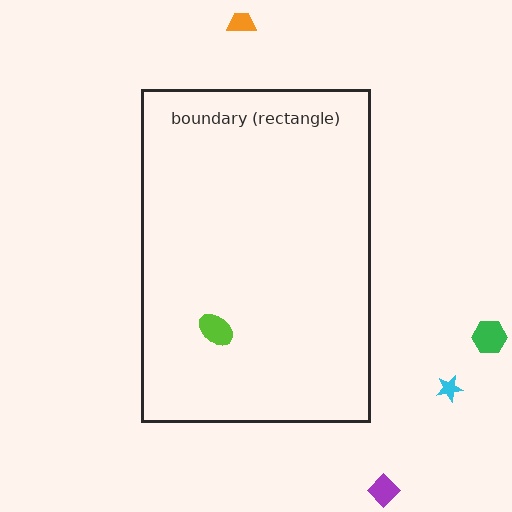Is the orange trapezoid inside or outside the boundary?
Outside.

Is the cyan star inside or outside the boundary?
Outside.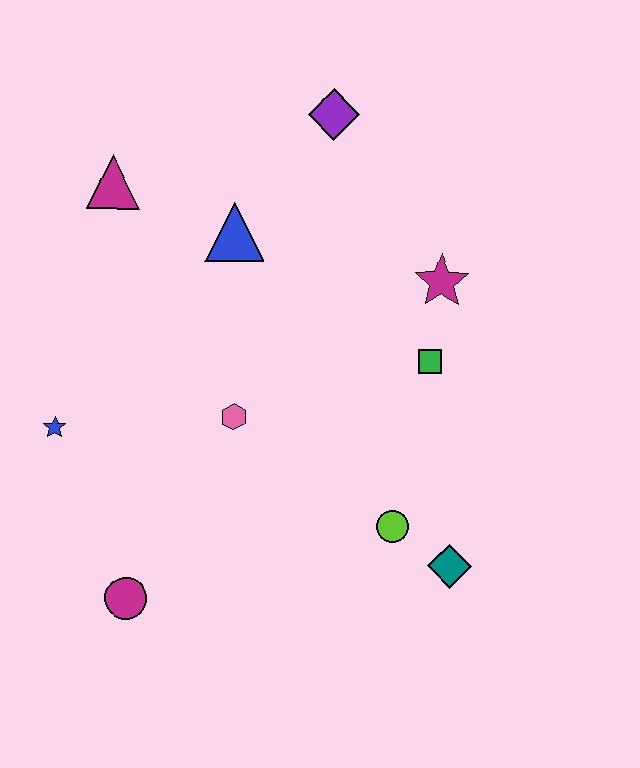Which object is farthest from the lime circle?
The magenta triangle is farthest from the lime circle.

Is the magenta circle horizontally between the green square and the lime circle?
No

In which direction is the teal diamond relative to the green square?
The teal diamond is below the green square.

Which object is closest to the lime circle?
The teal diamond is closest to the lime circle.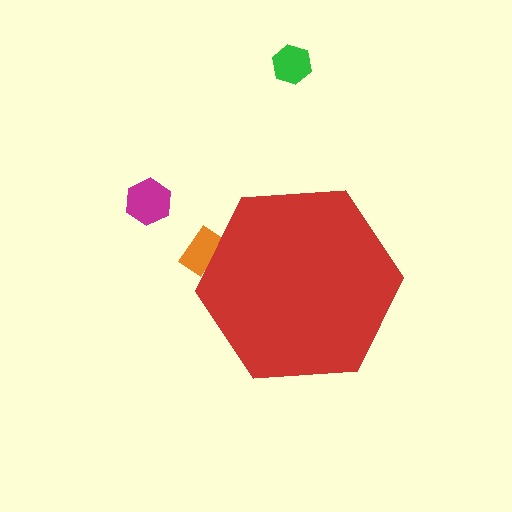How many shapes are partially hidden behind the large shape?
1 shape is partially hidden.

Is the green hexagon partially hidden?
No, the green hexagon is fully visible.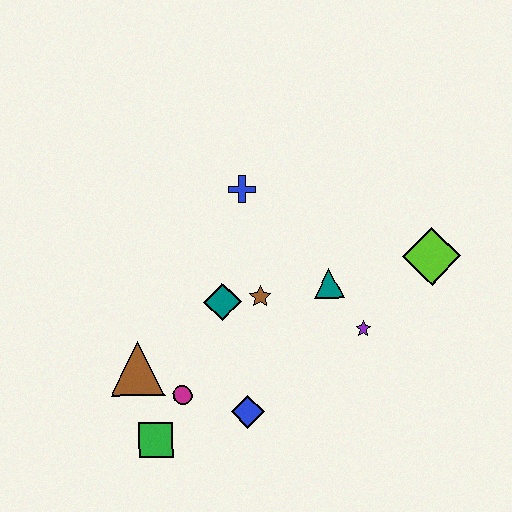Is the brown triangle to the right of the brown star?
No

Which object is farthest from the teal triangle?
The green square is farthest from the teal triangle.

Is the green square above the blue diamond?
No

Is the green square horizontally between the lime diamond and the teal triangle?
No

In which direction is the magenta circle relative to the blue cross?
The magenta circle is below the blue cross.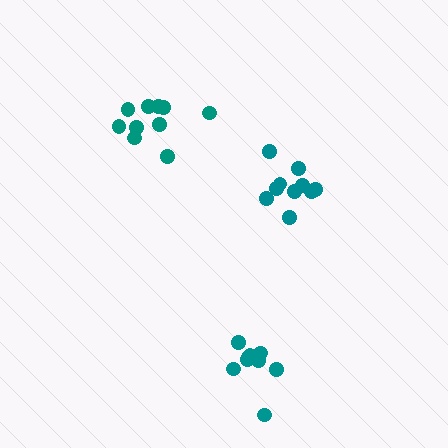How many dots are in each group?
Group 1: 10 dots, Group 2: 10 dots, Group 3: 10 dots (30 total).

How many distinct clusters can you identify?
There are 3 distinct clusters.